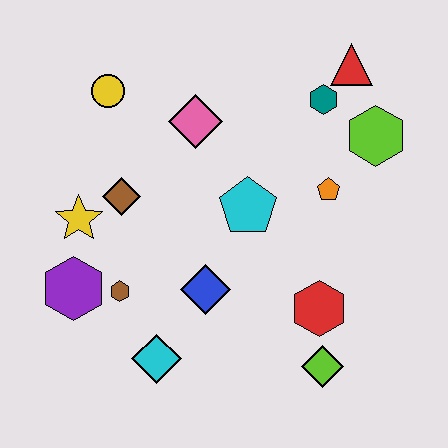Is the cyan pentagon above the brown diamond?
No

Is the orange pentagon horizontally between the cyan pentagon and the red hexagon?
No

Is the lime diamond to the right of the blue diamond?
Yes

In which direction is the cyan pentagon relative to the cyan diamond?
The cyan pentagon is above the cyan diamond.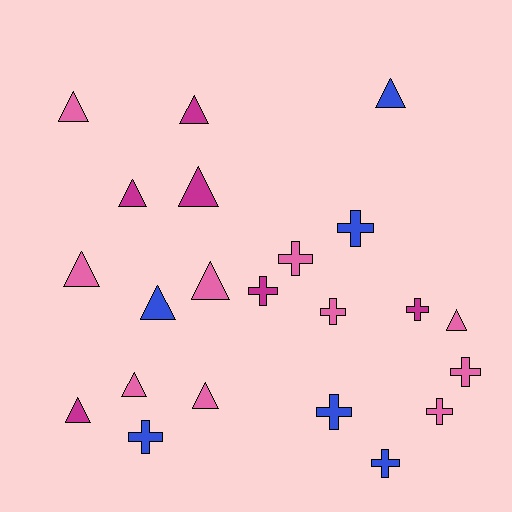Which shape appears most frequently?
Triangle, with 12 objects.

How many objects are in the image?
There are 22 objects.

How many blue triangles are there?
There are 2 blue triangles.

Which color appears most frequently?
Pink, with 10 objects.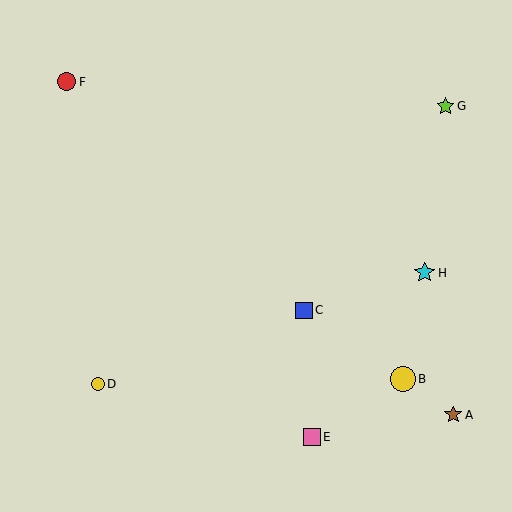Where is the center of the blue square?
The center of the blue square is at (304, 310).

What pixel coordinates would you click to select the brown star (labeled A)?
Click at (453, 415) to select the brown star A.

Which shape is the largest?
The yellow circle (labeled B) is the largest.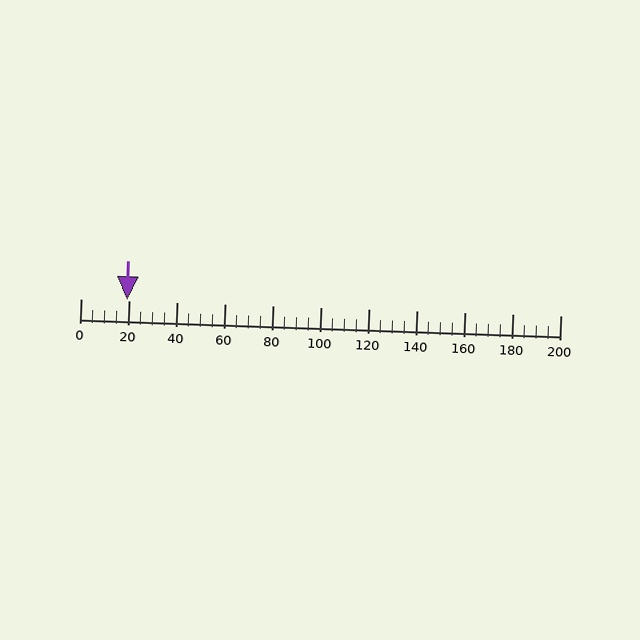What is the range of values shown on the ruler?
The ruler shows values from 0 to 200.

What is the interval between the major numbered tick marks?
The major tick marks are spaced 20 units apart.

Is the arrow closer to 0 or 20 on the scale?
The arrow is closer to 20.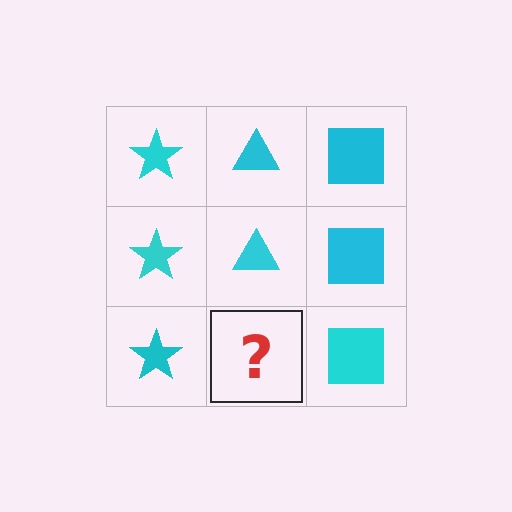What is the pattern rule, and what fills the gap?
The rule is that each column has a consistent shape. The gap should be filled with a cyan triangle.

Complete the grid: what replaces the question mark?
The question mark should be replaced with a cyan triangle.